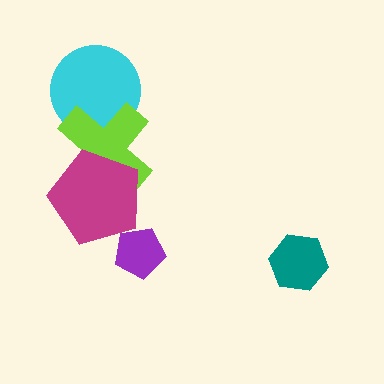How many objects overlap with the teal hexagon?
0 objects overlap with the teal hexagon.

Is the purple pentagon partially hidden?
No, no other shape covers it.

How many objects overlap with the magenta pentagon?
1 object overlaps with the magenta pentagon.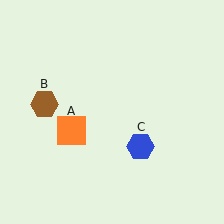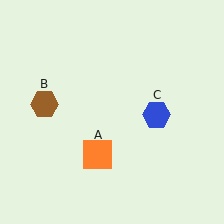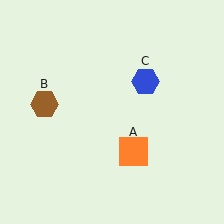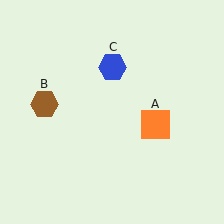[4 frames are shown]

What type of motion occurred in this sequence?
The orange square (object A), blue hexagon (object C) rotated counterclockwise around the center of the scene.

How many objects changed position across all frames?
2 objects changed position: orange square (object A), blue hexagon (object C).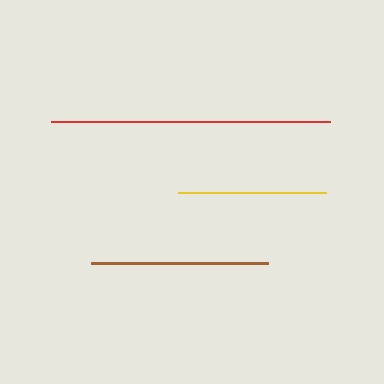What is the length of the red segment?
The red segment is approximately 279 pixels long.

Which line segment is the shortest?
The yellow line is the shortest at approximately 147 pixels.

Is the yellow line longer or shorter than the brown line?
The brown line is longer than the yellow line.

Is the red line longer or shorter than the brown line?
The red line is longer than the brown line.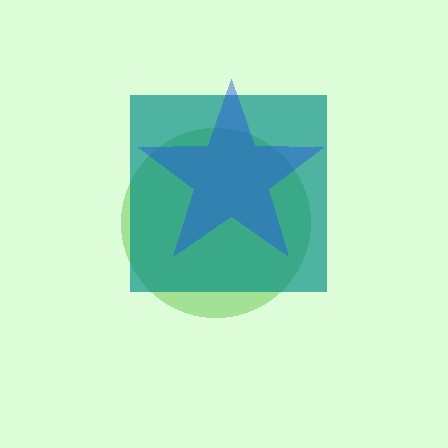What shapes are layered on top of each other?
The layered shapes are: a lime circle, a teal square, a blue star.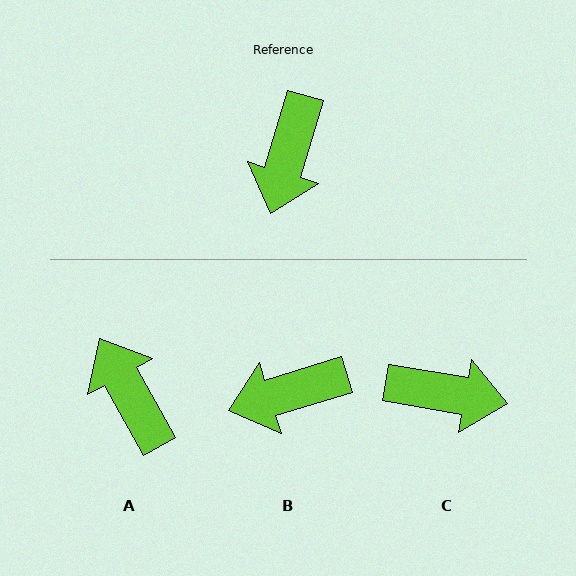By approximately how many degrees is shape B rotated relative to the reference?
Approximately 56 degrees clockwise.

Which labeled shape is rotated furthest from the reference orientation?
A, about 134 degrees away.